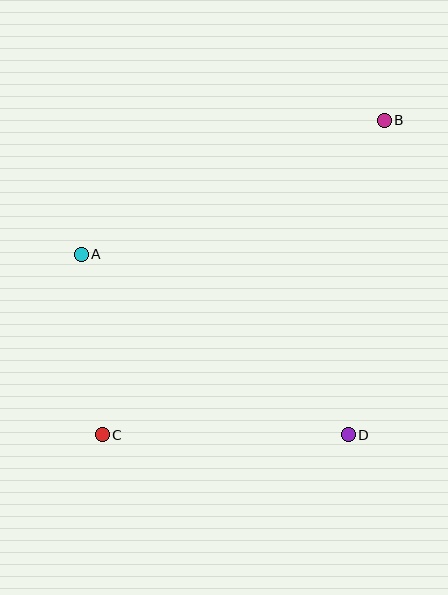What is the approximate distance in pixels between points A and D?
The distance between A and D is approximately 322 pixels.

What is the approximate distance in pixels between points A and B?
The distance between A and B is approximately 331 pixels.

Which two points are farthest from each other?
Points B and C are farthest from each other.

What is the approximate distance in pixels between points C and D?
The distance between C and D is approximately 246 pixels.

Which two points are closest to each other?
Points A and C are closest to each other.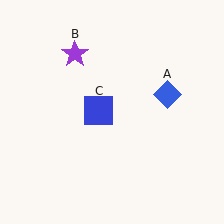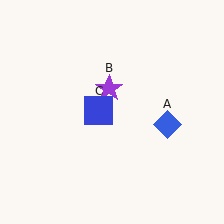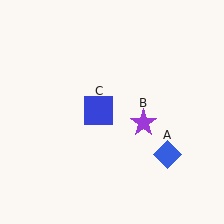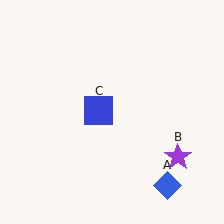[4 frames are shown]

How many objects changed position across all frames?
2 objects changed position: blue diamond (object A), purple star (object B).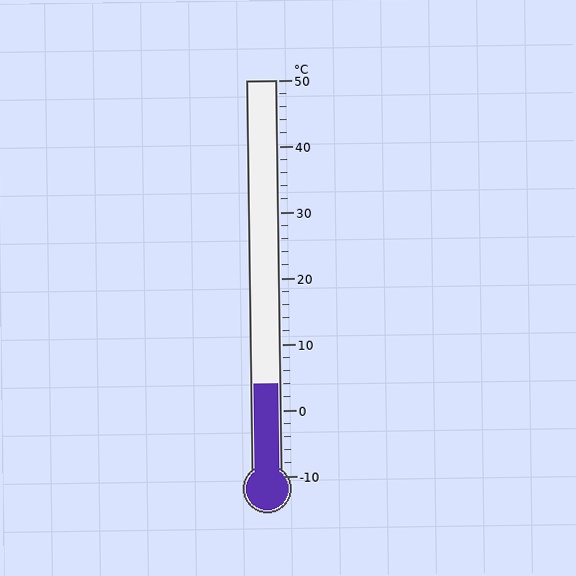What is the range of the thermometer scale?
The thermometer scale ranges from -10°C to 50°C.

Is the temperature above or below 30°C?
The temperature is below 30°C.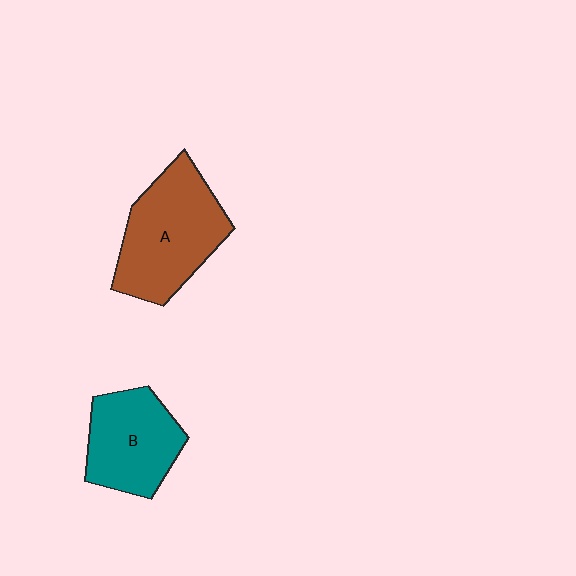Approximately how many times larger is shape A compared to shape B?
Approximately 1.3 times.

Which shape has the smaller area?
Shape B (teal).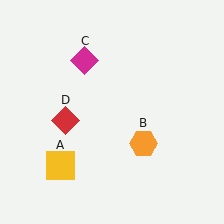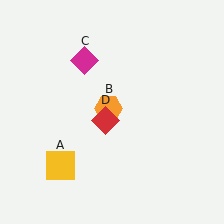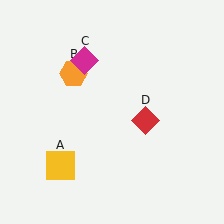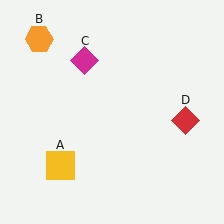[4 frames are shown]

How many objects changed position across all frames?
2 objects changed position: orange hexagon (object B), red diamond (object D).